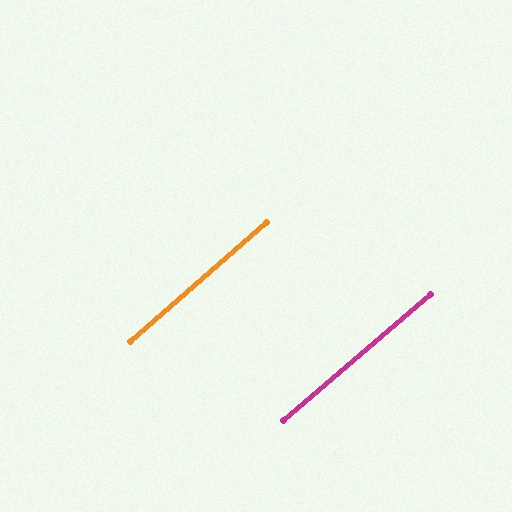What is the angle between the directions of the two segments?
Approximately 1 degree.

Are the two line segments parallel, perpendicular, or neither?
Parallel — their directions differ by only 1.1°.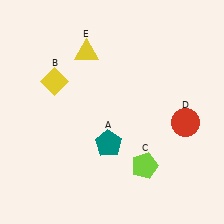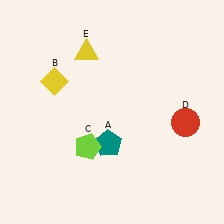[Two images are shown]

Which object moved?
The lime pentagon (C) moved left.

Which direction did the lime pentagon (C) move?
The lime pentagon (C) moved left.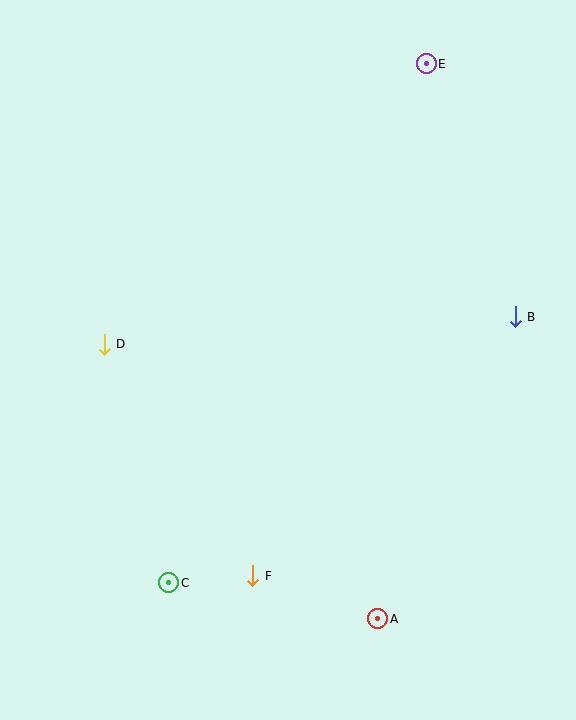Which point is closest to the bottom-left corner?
Point C is closest to the bottom-left corner.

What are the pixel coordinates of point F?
Point F is at (253, 576).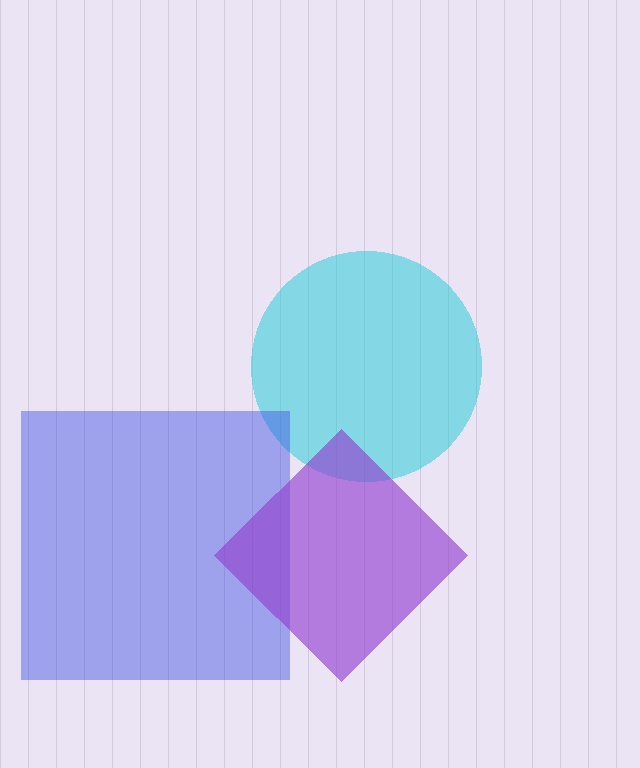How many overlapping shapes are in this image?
There are 3 overlapping shapes in the image.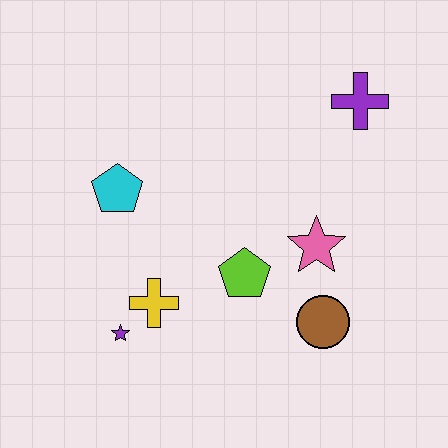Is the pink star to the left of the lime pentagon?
No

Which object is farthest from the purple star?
The purple cross is farthest from the purple star.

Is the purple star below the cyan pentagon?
Yes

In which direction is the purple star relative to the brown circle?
The purple star is to the left of the brown circle.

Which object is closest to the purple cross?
The pink star is closest to the purple cross.